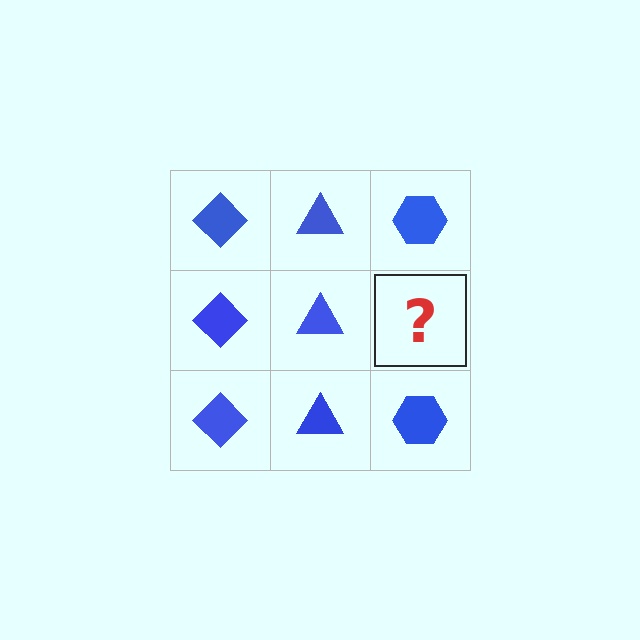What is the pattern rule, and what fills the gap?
The rule is that each column has a consistent shape. The gap should be filled with a blue hexagon.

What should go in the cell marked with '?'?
The missing cell should contain a blue hexagon.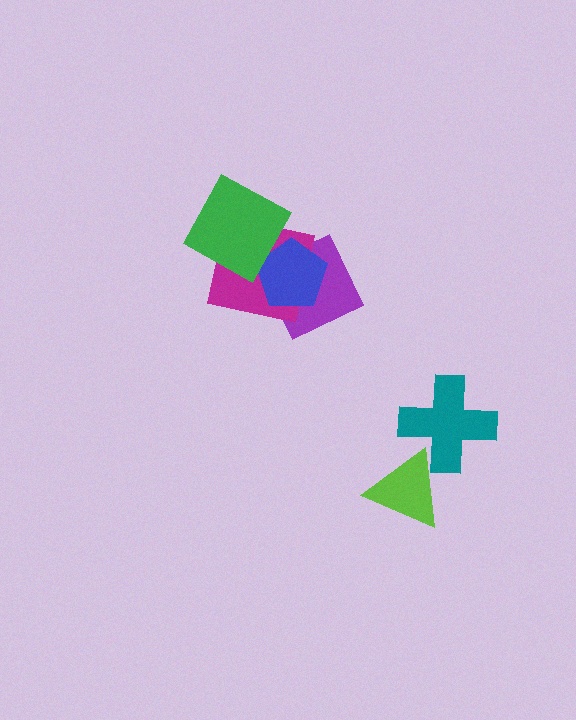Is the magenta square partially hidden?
Yes, it is partially covered by another shape.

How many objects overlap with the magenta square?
3 objects overlap with the magenta square.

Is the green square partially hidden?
No, no other shape covers it.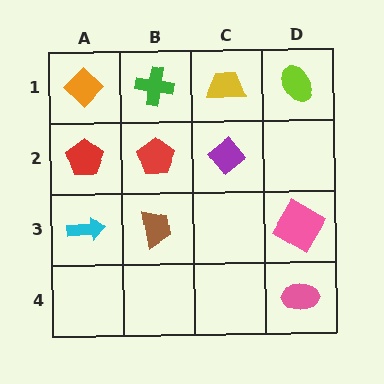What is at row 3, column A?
A cyan arrow.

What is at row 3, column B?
A brown trapezoid.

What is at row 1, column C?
A yellow trapezoid.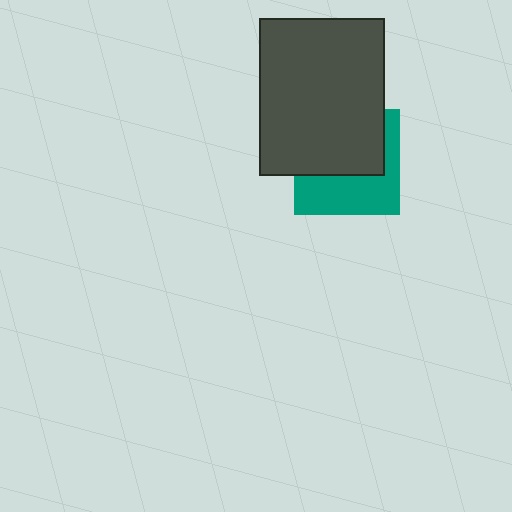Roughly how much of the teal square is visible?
About half of it is visible (roughly 46%).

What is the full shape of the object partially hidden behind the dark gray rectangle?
The partially hidden object is a teal square.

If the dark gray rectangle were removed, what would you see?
You would see the complete teal square.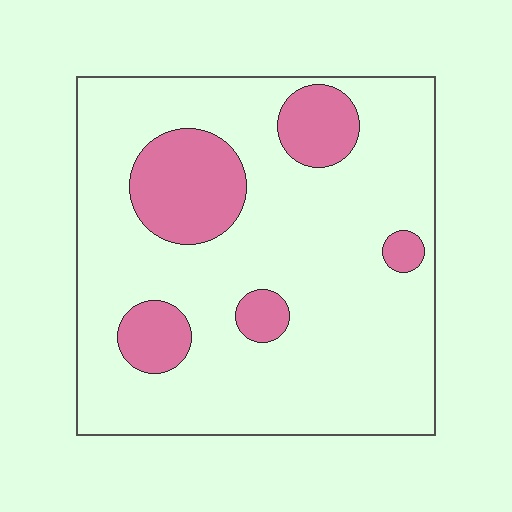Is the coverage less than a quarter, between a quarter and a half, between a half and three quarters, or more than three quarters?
Less than a quarter.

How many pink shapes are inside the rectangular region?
5.